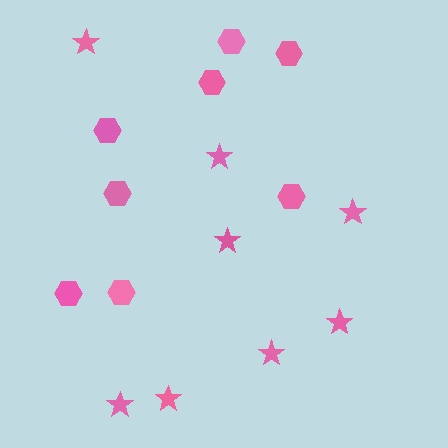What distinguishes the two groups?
There are 2 groups: one group of stars (8) and one group of hexagons (8).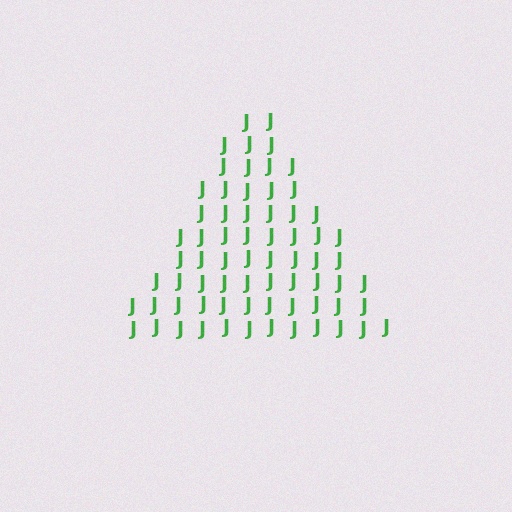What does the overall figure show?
The overall figure shows a triangle.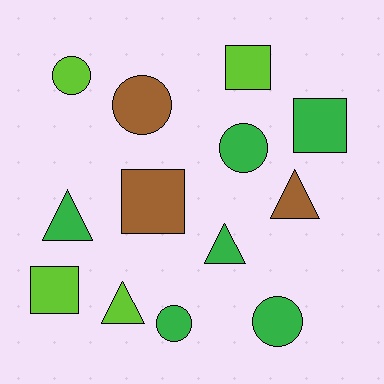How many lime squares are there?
There are 2 lime squares.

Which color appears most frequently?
Green, with 6 objects.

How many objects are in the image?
There are 13 objects.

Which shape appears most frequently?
Circle, with 5 objects.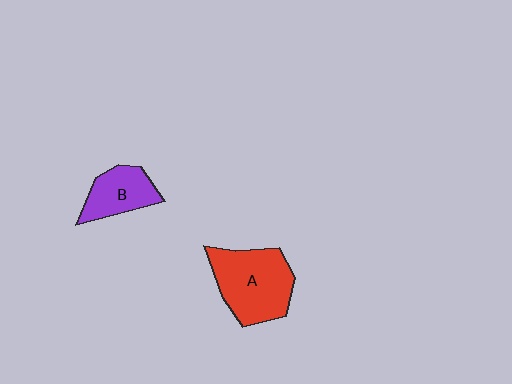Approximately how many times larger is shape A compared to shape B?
Approximately 1.7 times.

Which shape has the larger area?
Shape A (red).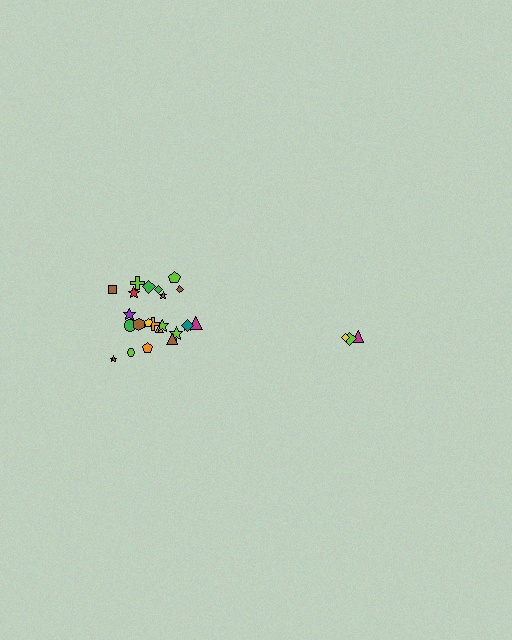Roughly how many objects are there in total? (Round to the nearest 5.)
Roughly 30 objects in total.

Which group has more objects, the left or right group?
The left group.